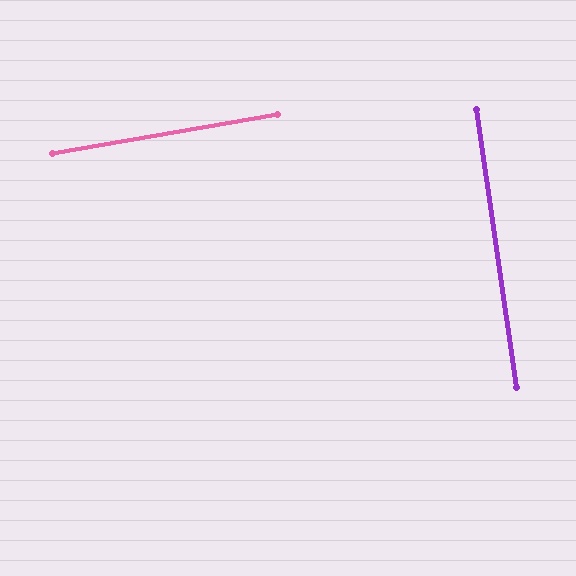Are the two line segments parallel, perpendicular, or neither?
Perpendicular — they meet at approximately 88°.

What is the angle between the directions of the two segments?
Approximately 88 degrees.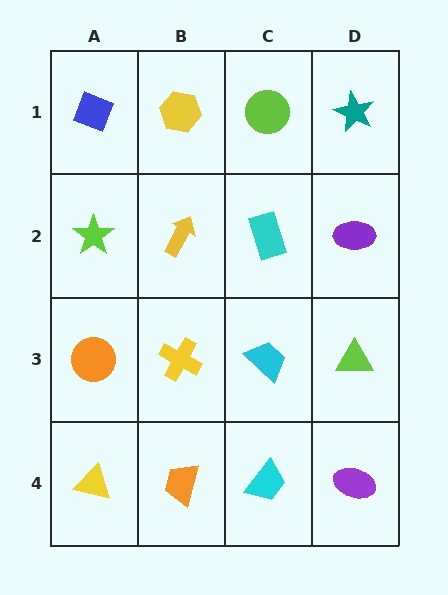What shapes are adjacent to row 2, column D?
A teal star (row 1, column D), a lime triangle (row 3, column D), a cyan rectangle (row 2, column C).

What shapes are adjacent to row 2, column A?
A blue diamond (row 1, column A), an orange circle (row 3, column A), a yellow arrow (row 2, column B).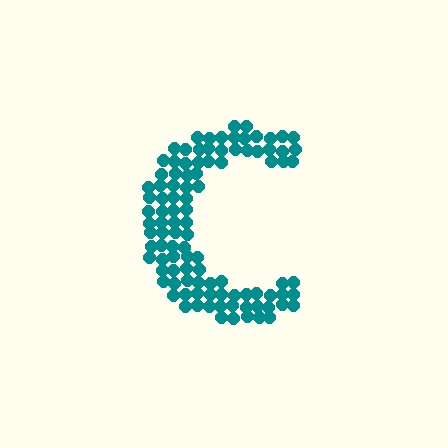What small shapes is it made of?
It is made of small circles.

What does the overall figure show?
The overall figure shows the letter C.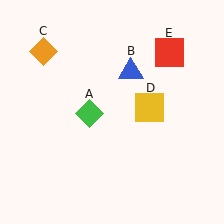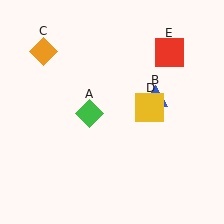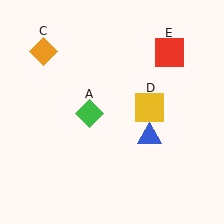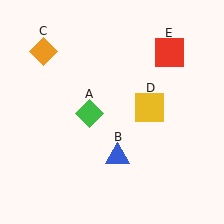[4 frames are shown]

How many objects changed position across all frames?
1 object changed position: blue triangle (object B).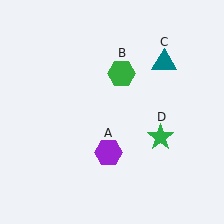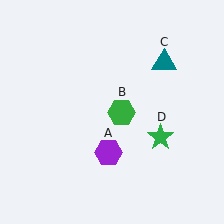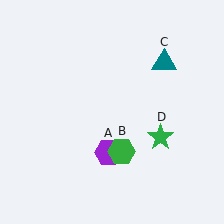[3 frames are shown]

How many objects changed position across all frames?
1 object changed position: green hexagon (object B).